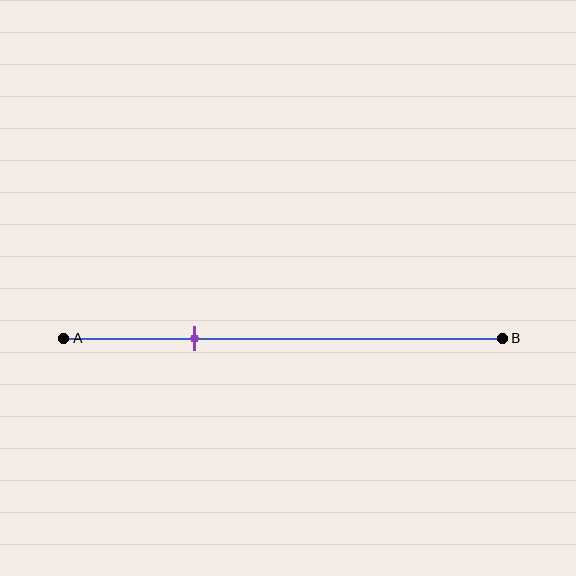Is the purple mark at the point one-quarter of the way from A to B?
No, the mark is at about 30% from A, not at the 25% one-quarter point.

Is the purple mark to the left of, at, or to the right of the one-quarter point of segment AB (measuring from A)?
The purple mark is to the right of the one-quarter point of segment AB.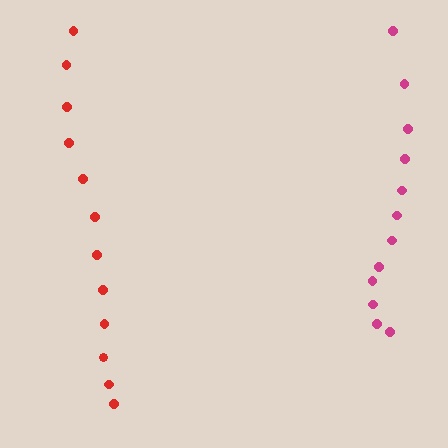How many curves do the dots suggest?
There are 2 distinct paths.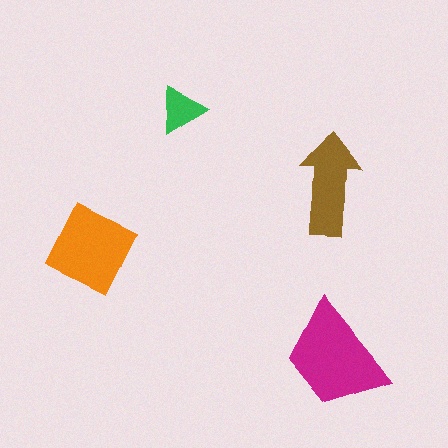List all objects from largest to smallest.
The magenta trapezoid, the orange diamond, the brown arrow, the green triangle.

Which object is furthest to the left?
The orange diamond is leftmost.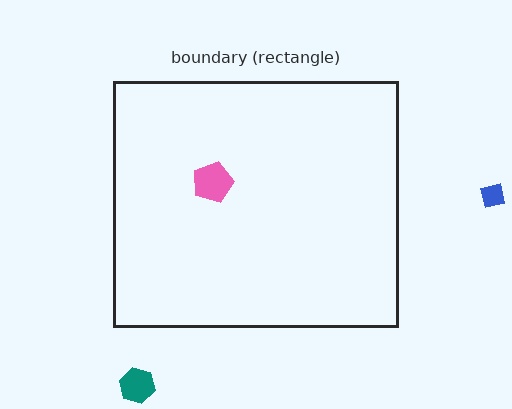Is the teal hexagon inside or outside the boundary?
Outside.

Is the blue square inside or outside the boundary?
Outside.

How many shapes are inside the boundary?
1 inside, 2 outside.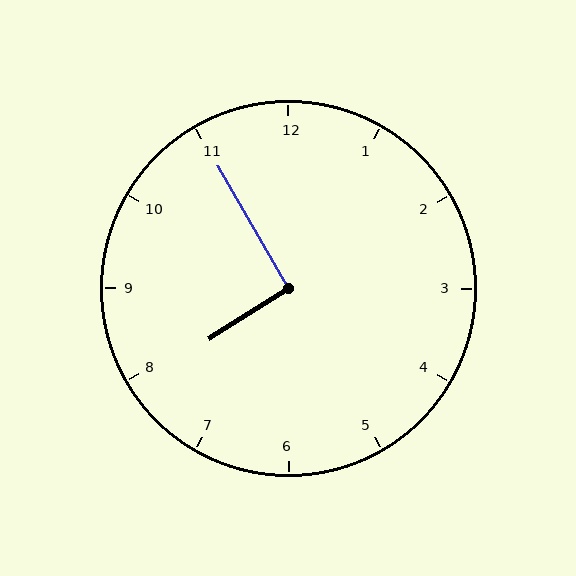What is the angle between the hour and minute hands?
Approximately 92 degrees.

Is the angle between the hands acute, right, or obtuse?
It is right.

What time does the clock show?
7:55.